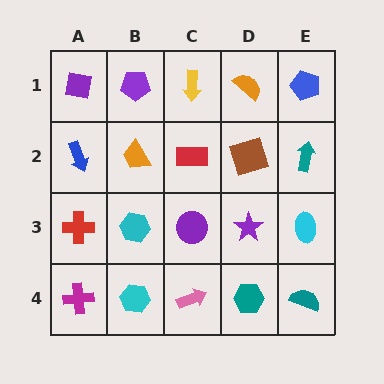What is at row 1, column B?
A purple pentagon.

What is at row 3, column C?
A purple circle.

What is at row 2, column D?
A brown square.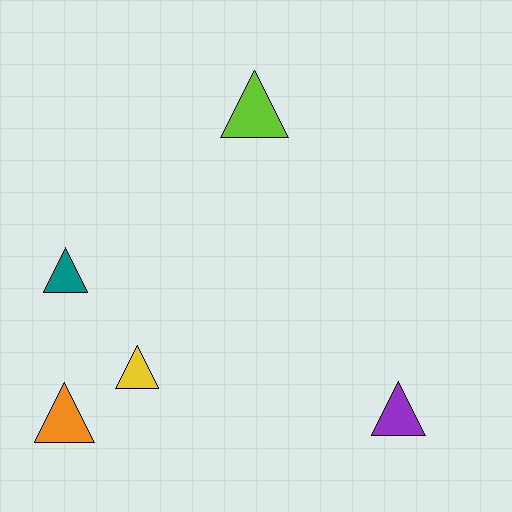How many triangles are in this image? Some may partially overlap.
There are 5 triangles.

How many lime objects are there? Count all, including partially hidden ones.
There is 1 lime object.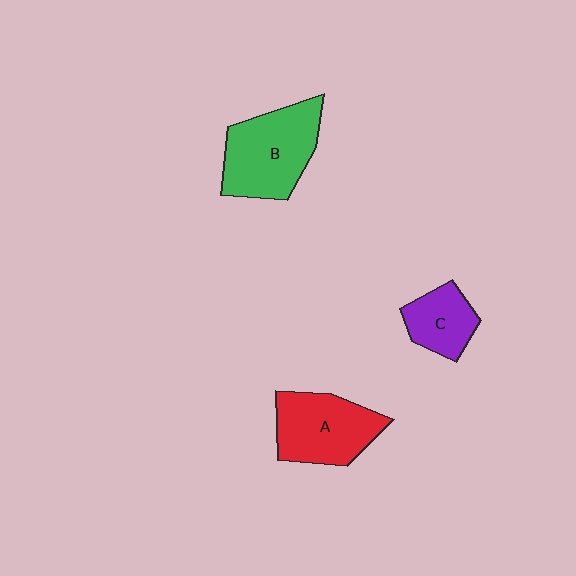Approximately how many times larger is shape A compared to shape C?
Approximately 1.6 times.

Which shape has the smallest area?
Shape C (purple).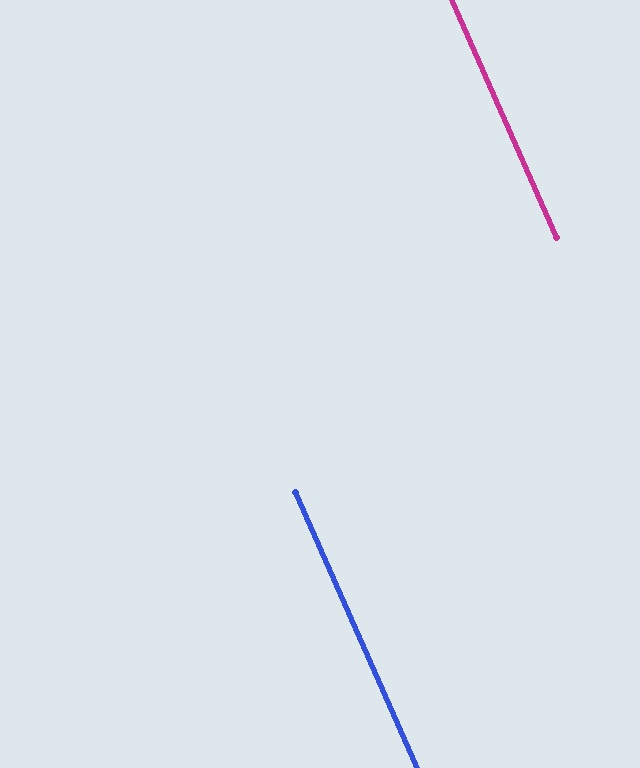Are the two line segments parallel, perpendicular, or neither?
Parallel — their directions differ by only 0.1°.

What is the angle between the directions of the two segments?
Approximately 0 degrees.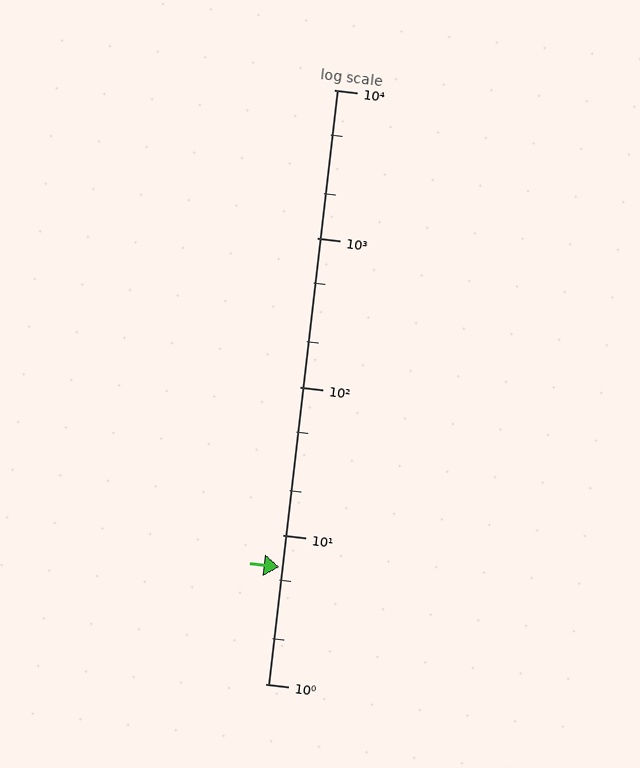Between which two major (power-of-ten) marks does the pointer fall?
The pointer is between 1 and 10.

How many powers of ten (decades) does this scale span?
The scale spans 4 decades, from 1 to 10000.